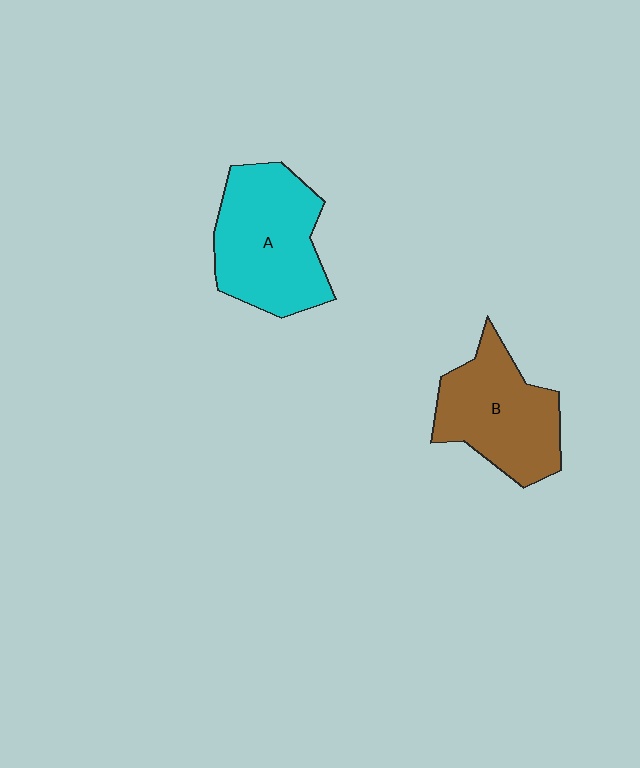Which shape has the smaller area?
Shape B (brown).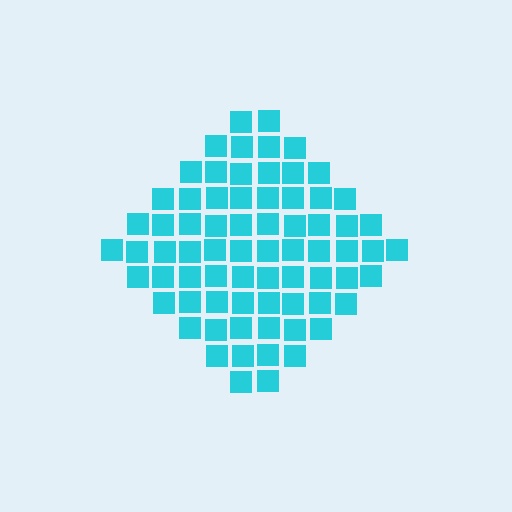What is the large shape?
The large shape is a diamond.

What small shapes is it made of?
It is made of small squares.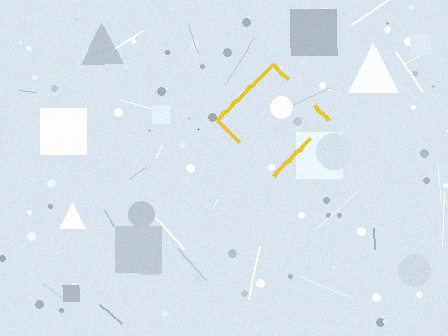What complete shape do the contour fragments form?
The contour fragments form a diamond.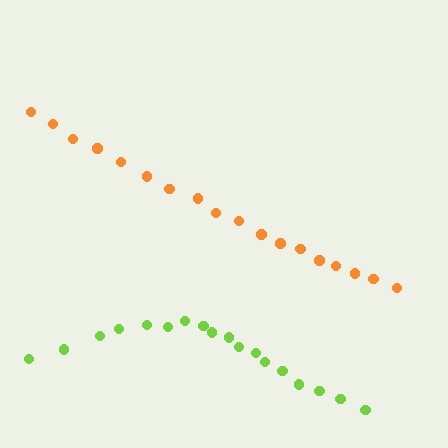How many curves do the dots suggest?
There are 2 distinct paths.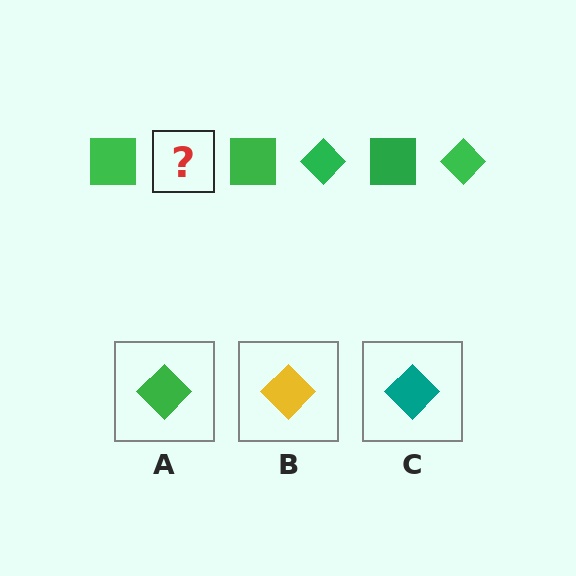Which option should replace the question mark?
Option A.